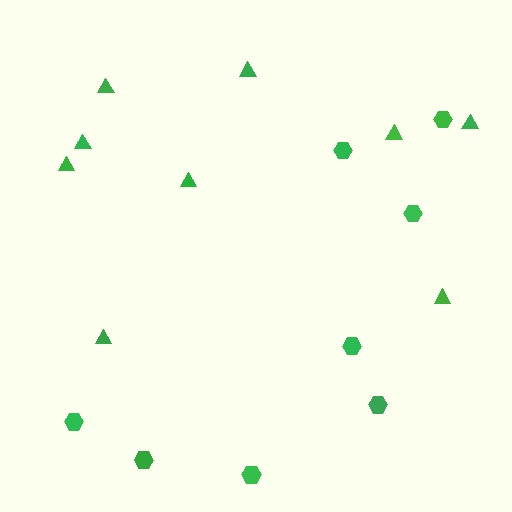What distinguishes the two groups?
There are 2 groups: one group of triangles (9) and one group of hexagons (8).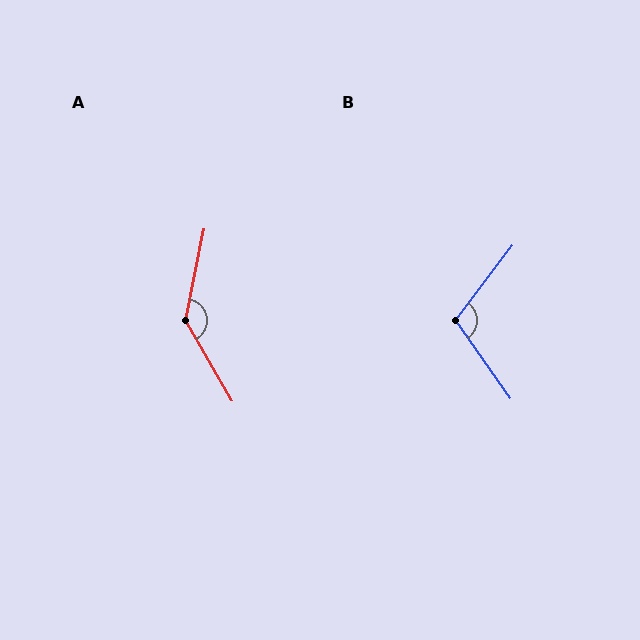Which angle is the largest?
A, at approximately 139 degrees.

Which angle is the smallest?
B, at approximately 108 degrees.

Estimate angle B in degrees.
Approximately 108 degrees.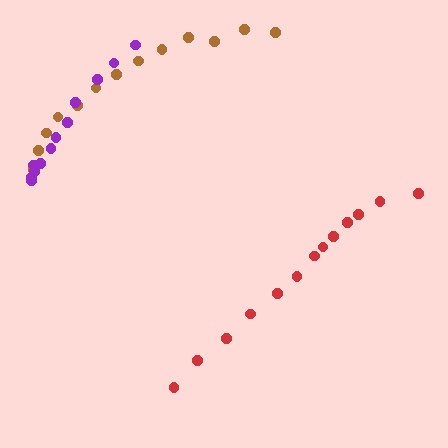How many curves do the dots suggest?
There are 3 distinct paths.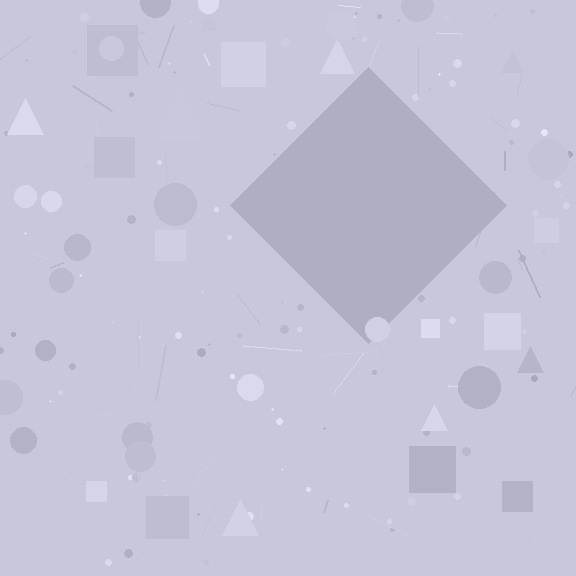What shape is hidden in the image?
A diamond is hidden in the image.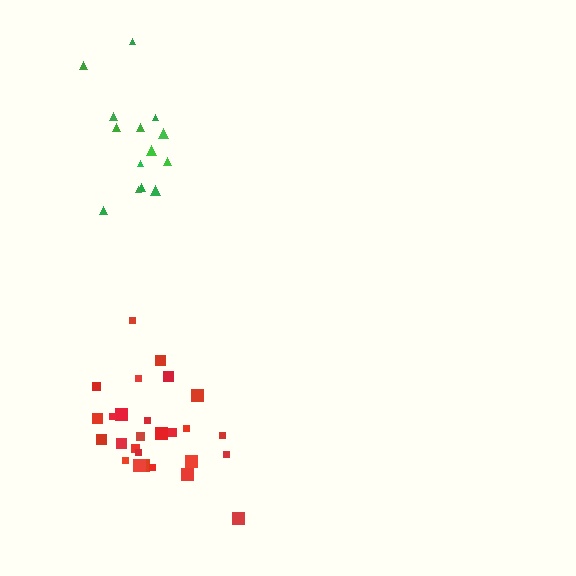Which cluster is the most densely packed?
Red.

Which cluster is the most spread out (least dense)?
Green.